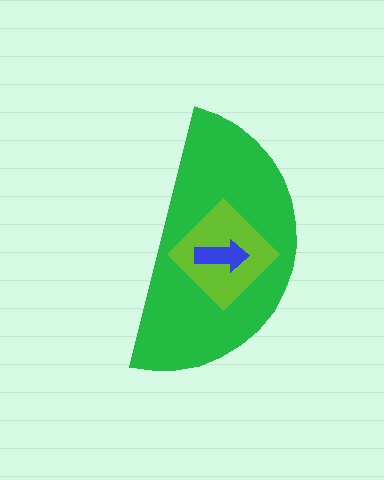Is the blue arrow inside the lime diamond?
Yes.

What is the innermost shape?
The blue arrow.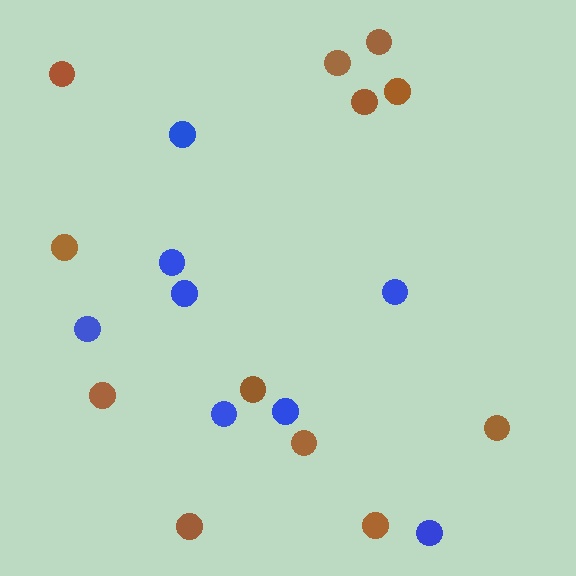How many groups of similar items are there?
There are 2 groups: one group of blue circles (8) and one group of brown circles (12).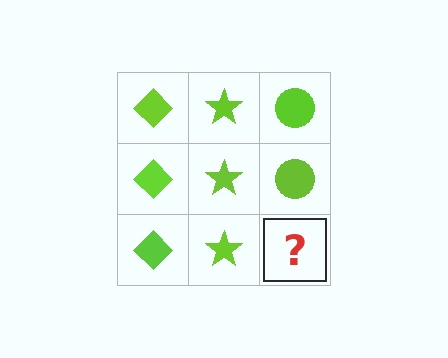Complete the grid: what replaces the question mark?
The question mark should be replaced with a lime circle.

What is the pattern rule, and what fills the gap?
The rule is that each column has a consistent shape. The gap should be filled with a lime circle.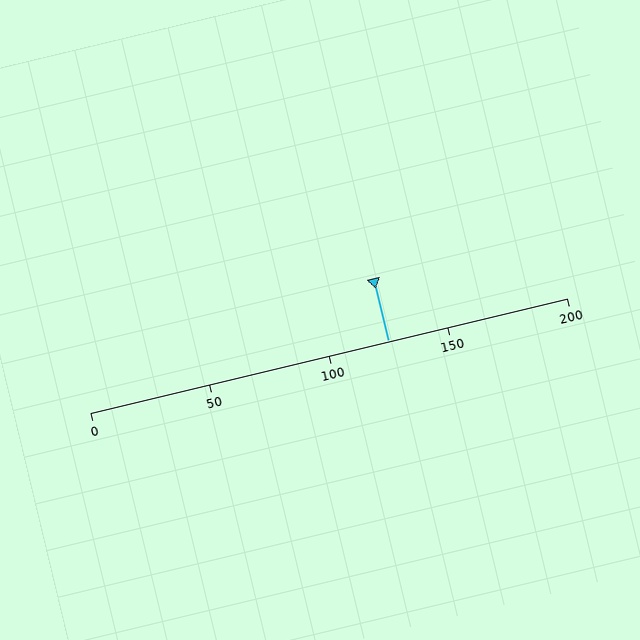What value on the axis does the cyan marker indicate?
The marker indicates approximately 125.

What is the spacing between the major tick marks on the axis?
The major ticks are spaced 50 apart.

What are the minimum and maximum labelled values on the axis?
The axis runs from 0 to 200.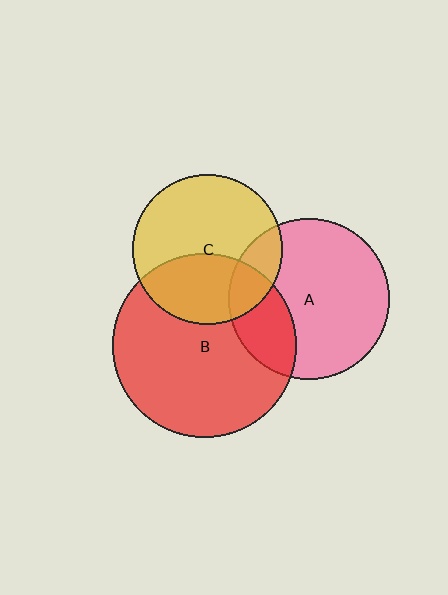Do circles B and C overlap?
Yes.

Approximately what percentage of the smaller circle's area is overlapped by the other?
Approximately 40%.